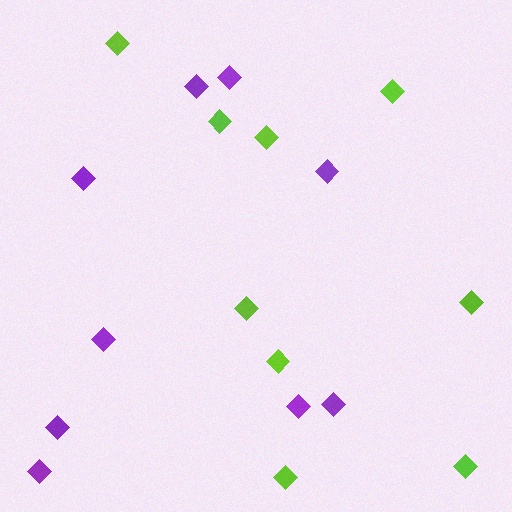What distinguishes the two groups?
There are 2 groups: one group of purple diamonds (9) and one group of lime diamonds (9).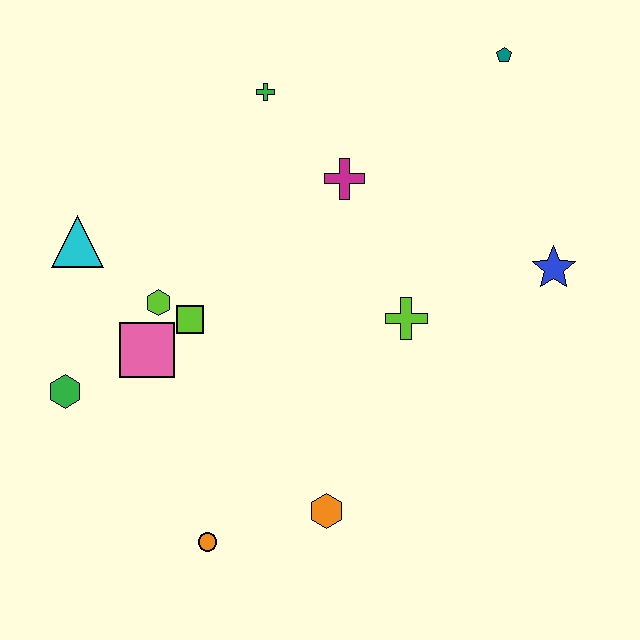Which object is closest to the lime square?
The lime hexagon is closest to the lime square.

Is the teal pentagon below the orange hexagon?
No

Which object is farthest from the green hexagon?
The teal pentagon is farthest from the green hexagon.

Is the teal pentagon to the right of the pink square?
Yes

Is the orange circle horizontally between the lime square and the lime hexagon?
No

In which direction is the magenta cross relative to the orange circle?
The magenta cross is above the orange circle.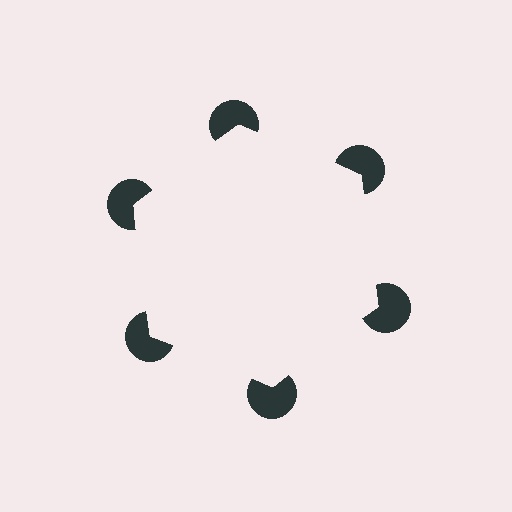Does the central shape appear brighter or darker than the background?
It typically appears slightly brighter than the background, even though no actual brightness change is drawn.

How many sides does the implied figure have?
6 sides.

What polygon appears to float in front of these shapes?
An illusory hexagon — its edges are inferred from the aligned wedge cuts in the pac-man discs, not physically drawn.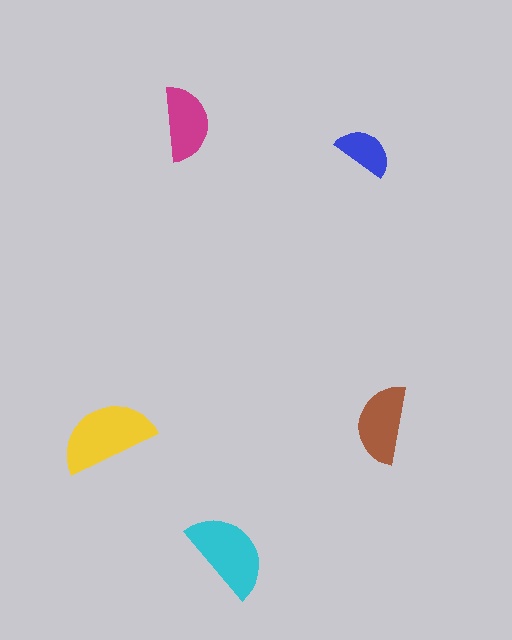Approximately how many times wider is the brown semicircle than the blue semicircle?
About 1.5 times wider.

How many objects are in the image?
There are 5 objects in the image.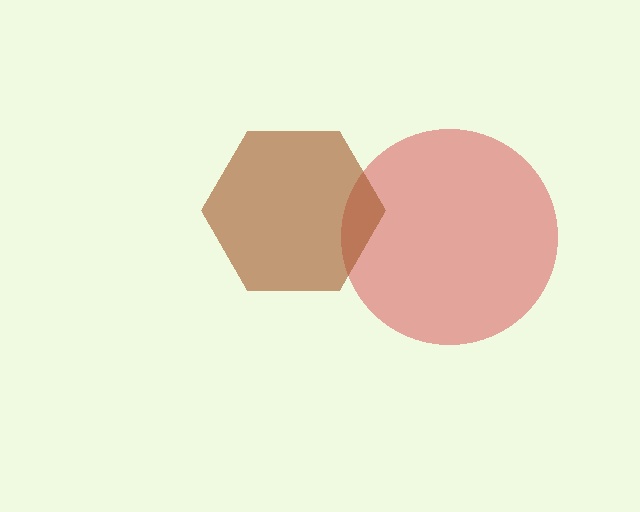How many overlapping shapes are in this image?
There are 2 overlapping shapes in the image.